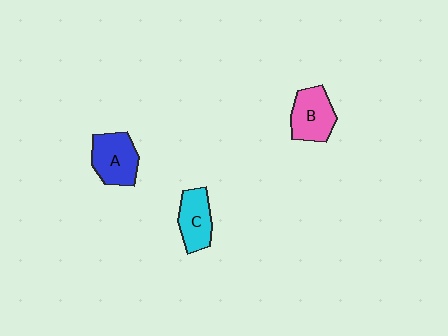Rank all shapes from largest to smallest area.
From largest to smallest: A (blue), B (pink), C (cyan).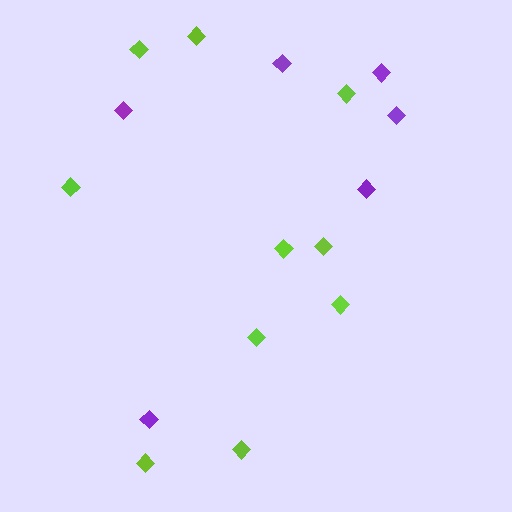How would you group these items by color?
There are 2 groups: one group of lime diamonds (10) and one group of purple diamonds (6).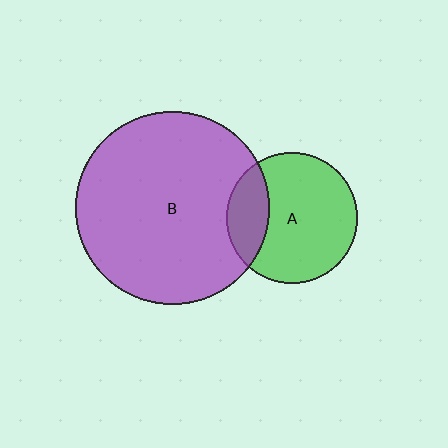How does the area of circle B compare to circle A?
Approximately 2.2 times.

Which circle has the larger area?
Circle B (purple).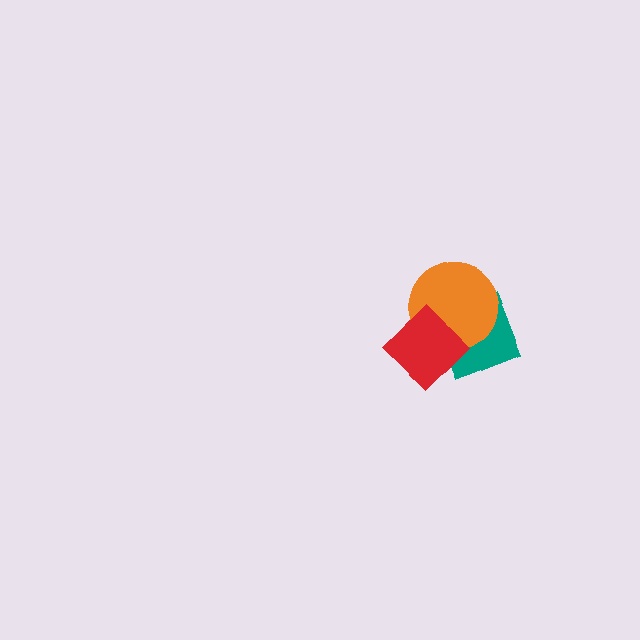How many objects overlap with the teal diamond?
2 objects overlap with the teal diamond.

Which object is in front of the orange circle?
The red diamond is in front of the orange circle.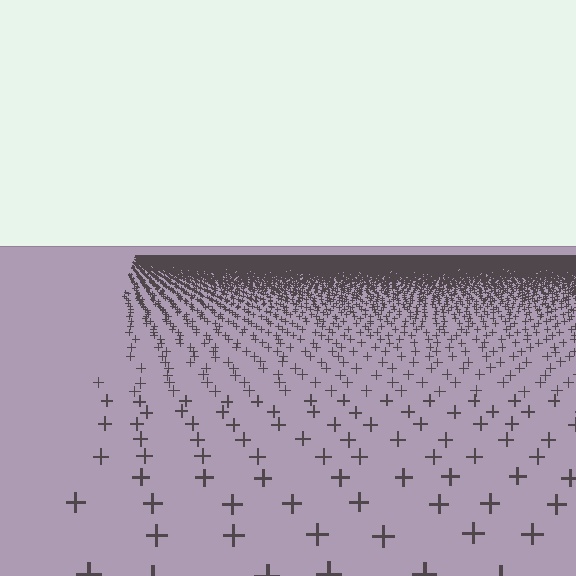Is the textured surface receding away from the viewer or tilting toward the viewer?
The surface is receding away from the viewer. Texture elements get smaller and denser toward the top.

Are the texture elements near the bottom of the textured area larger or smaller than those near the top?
Larger. Near the bottom, elements are closer to the viewer and appear at a bigger on-screen size.